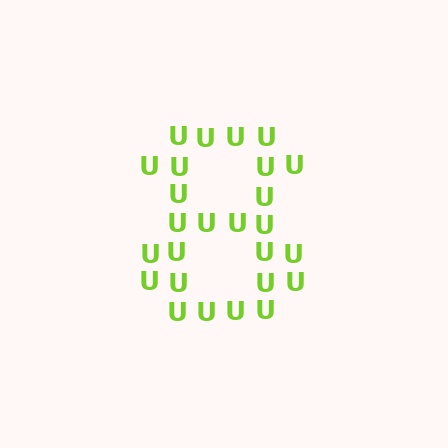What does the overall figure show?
The overall figure shows the digit 8.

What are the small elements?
The small elements are letter U's.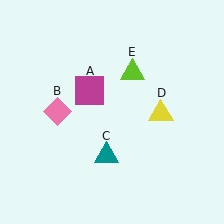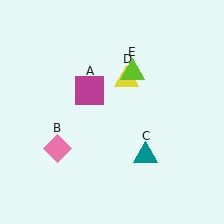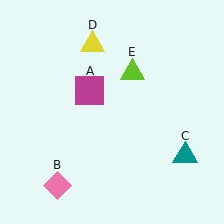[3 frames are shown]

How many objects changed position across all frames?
3 objects changed position: pink diamond (object B), teal triangle (object C), yellow triangle (object D).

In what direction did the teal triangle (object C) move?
The teal triangle (object C) moved right.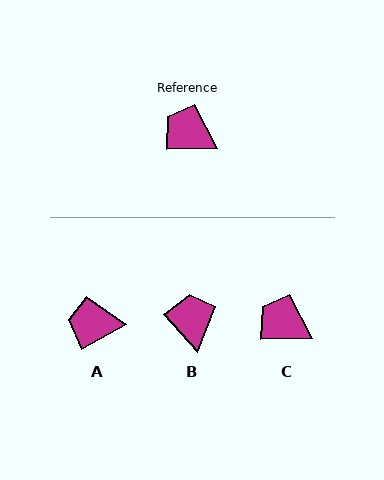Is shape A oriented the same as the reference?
No, it is off by about 27 degrees.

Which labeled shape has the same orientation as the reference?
C.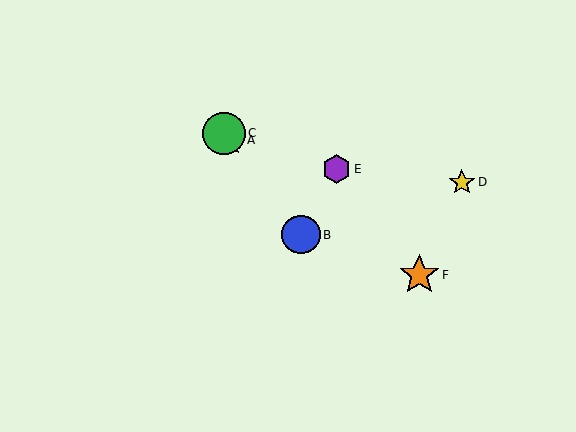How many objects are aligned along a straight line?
3 objects (A, B, C) are aligned along a straight line.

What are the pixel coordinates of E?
Object E is at (337, 169).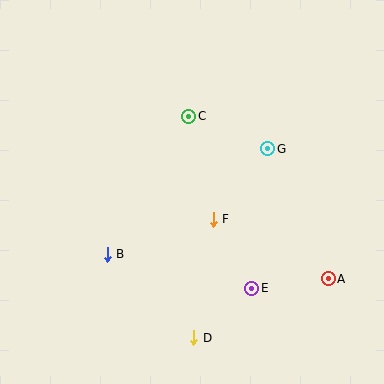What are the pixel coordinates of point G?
Point G is at (268, 149).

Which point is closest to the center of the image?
Point F at (213, 219) is closest to the center.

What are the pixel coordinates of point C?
Point C is at (189, 116).